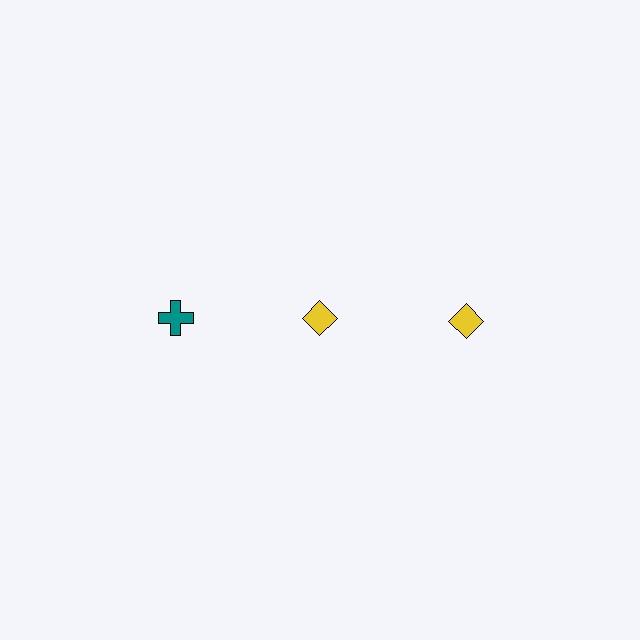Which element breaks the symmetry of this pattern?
The teal cross in the top row, leftmost column breaks the symmetry. All other shapes are yellow diamonds.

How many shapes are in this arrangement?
There are 3 shapes arranged in a grid pattern.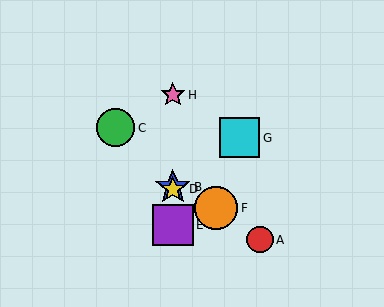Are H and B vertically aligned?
Yes, both are at x≈173.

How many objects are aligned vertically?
4 objects (B, D, E, H) are aligned vertically.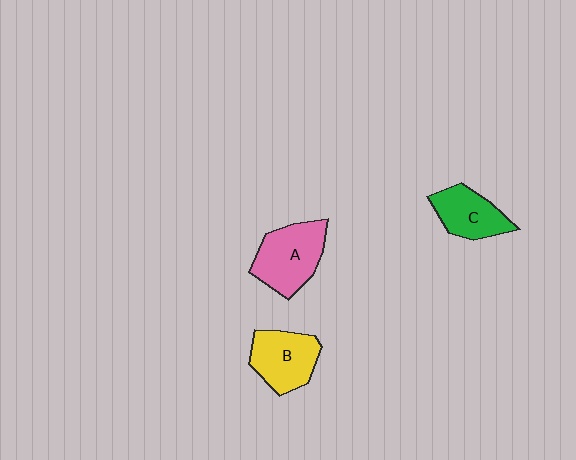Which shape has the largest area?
Shape A (pink).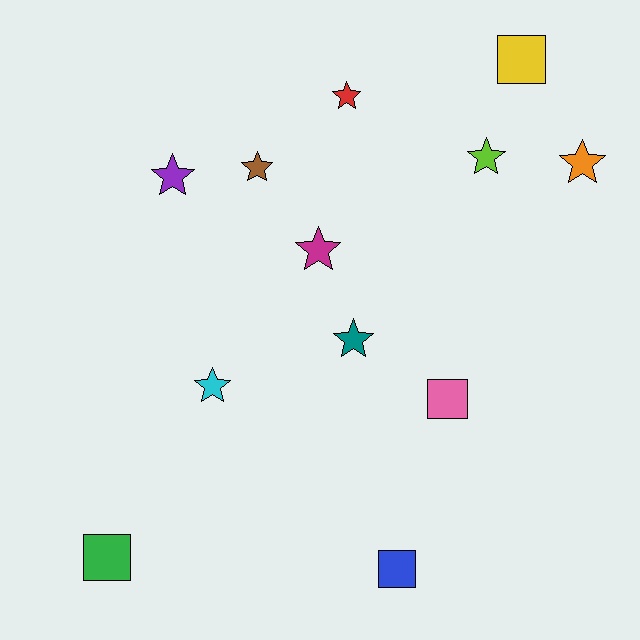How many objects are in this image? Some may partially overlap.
There are 12 objects.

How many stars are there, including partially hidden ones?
There are 8 stars.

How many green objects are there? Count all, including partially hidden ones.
There is 1 green object.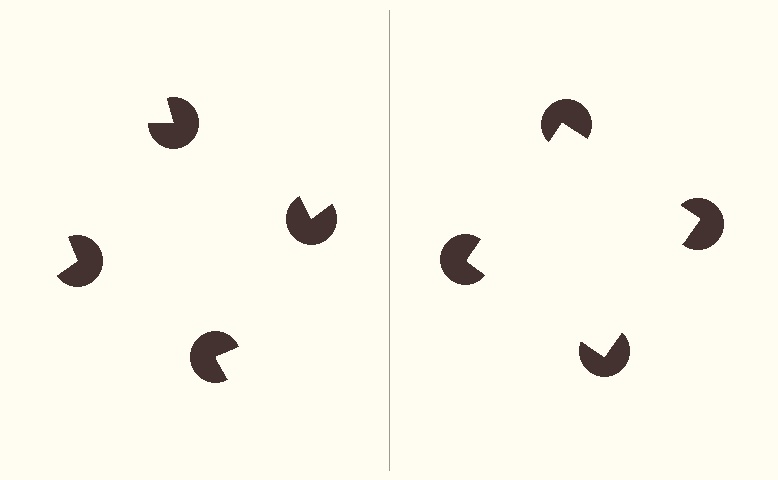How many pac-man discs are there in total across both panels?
8 — 4 on each side.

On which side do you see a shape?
An illusory square appears on the right side. On the left side the wedge cuts are rotated, so no coherent shape forms.